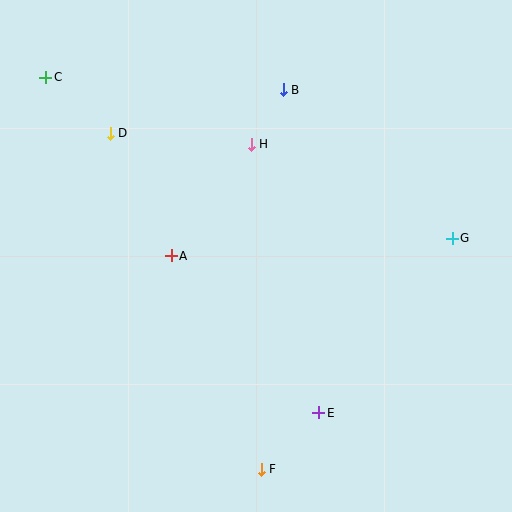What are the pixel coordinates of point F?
Point F is at (261, 469).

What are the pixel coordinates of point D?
Point D is at (110, 133).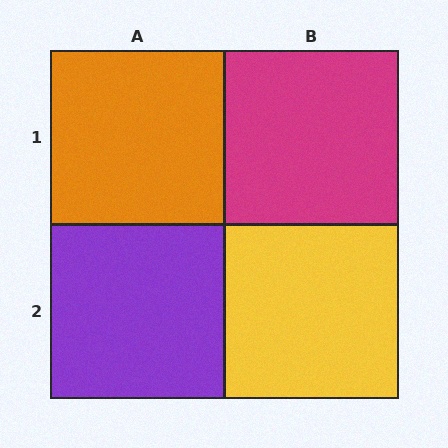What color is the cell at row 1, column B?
Magenta.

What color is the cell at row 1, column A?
Orange.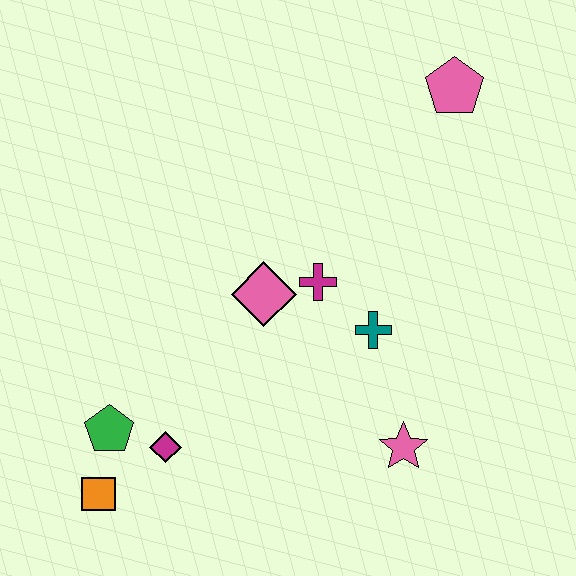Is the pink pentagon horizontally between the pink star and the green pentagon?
No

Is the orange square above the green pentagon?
No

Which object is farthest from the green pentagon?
The pink pentagon is farthest from the green pentagon.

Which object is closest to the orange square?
The green pentagon is closest to the orange square.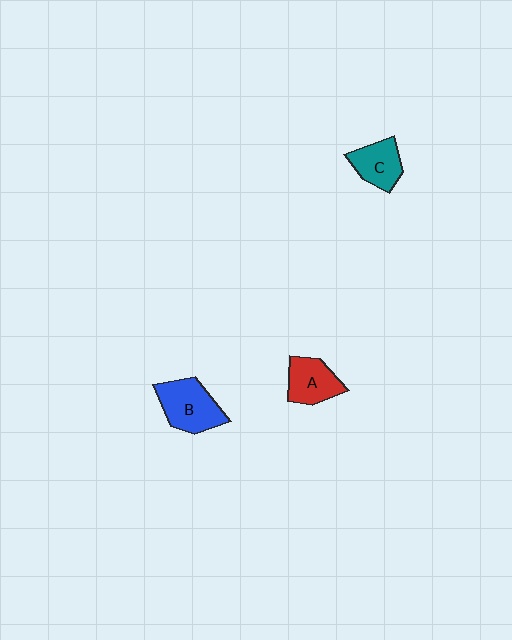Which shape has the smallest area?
Shape C (teal).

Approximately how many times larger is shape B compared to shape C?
Approximately 1.3 times.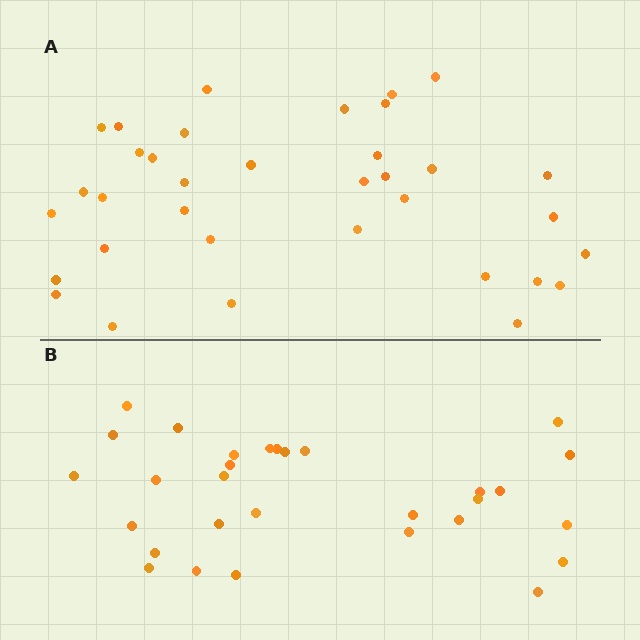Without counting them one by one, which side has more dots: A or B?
Region A (the top region) has more dots.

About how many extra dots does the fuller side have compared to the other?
Region A has about 5 more dots than region B.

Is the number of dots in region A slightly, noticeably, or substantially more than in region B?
Region A has only slightly more — the two regions are fairly close. The ratio is roughly 1.2 to 1.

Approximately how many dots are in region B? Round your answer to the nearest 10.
About 30 dots.